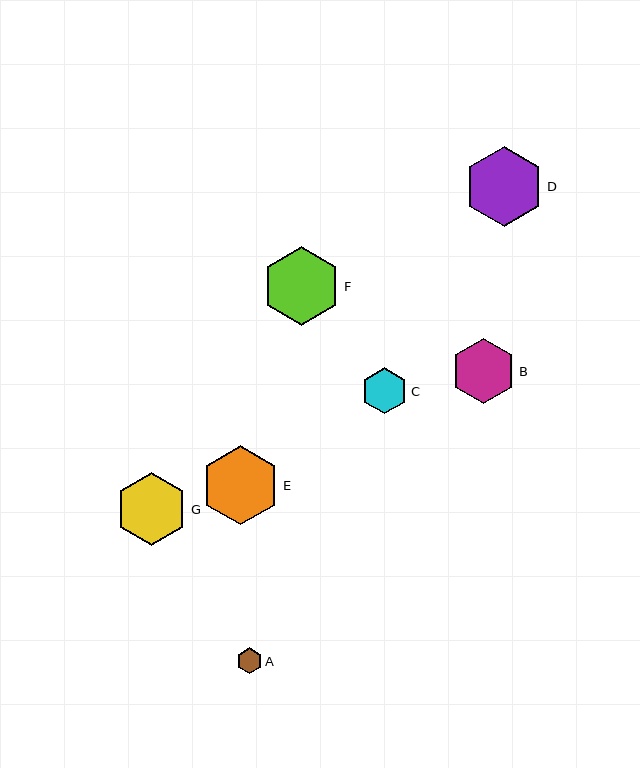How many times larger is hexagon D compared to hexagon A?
Hexagon D is approximately 3.1 times the size of hexagon A.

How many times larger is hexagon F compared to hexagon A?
Hexagon F is approximately 3.1 times the size of hexagon A.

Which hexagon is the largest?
Hexagon D is the largest with a size of approximately 80 pixels.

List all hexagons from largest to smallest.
From largest to smallest: D, E, F, G, B, C, A.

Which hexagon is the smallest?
Hexagon A is the smallest with a size of approximately 26 pixels.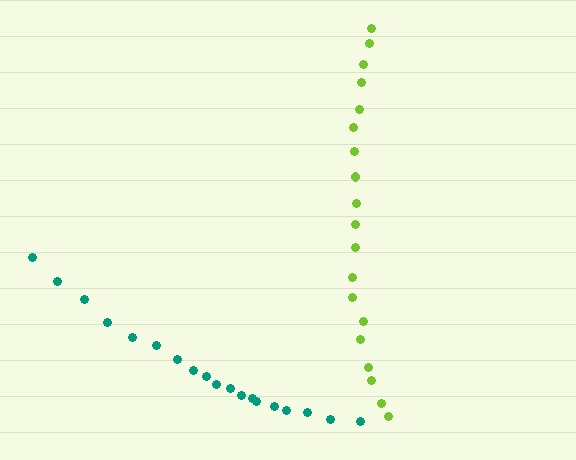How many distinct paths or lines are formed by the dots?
There are 2 distinct paths.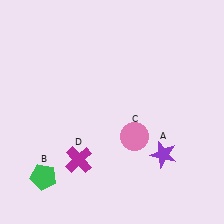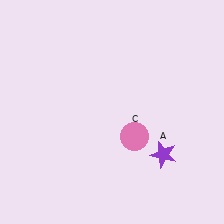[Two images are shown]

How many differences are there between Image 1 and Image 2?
There are 2 differences between the two images.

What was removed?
The green pentagon (B), the magenta cross (D) were removed in Image 2.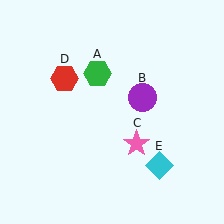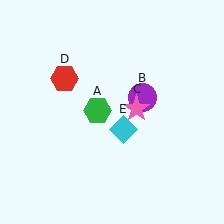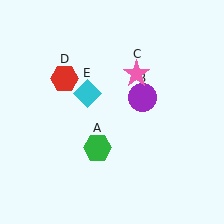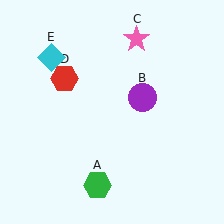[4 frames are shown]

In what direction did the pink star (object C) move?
The pink star (object C) moved up.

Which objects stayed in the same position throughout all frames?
Purple circle (object B) and red hexagon (object D) remained stationary.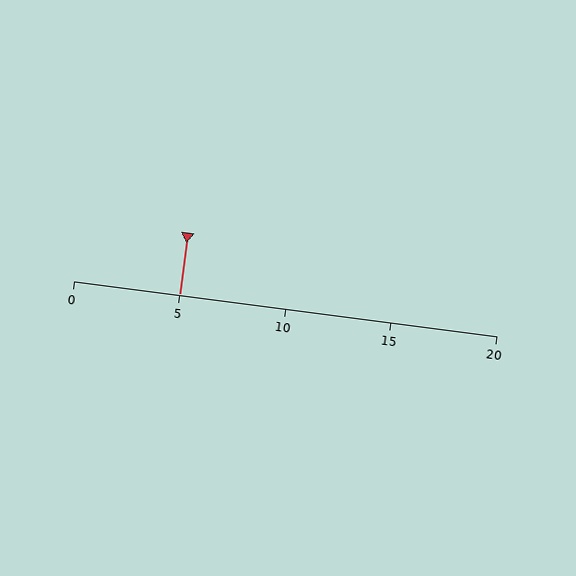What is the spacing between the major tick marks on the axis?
The major ticks are spaced 5 apart.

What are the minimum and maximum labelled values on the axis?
The axis runs from 0 to 20.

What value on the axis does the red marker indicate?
The marker indicates approximately 5.